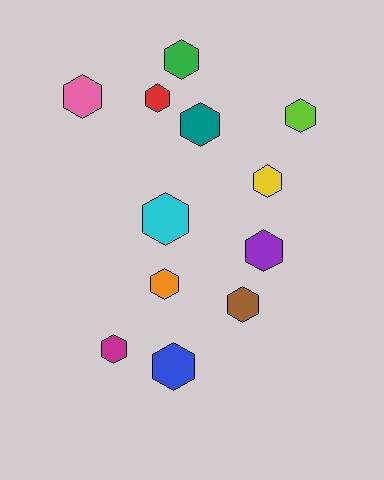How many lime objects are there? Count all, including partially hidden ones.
There is 1 lime object.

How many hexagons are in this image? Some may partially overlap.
There are 12 hexagons.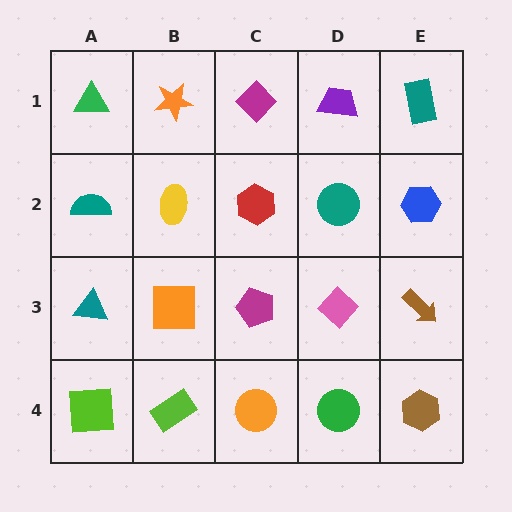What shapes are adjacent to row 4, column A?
A teal triangle (row 3, column A), a lime rectangle (row 4, column B).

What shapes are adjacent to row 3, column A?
A teal semicircle (row 2, column A), a lime square (row 4, column A), an orange square (row 3, column B).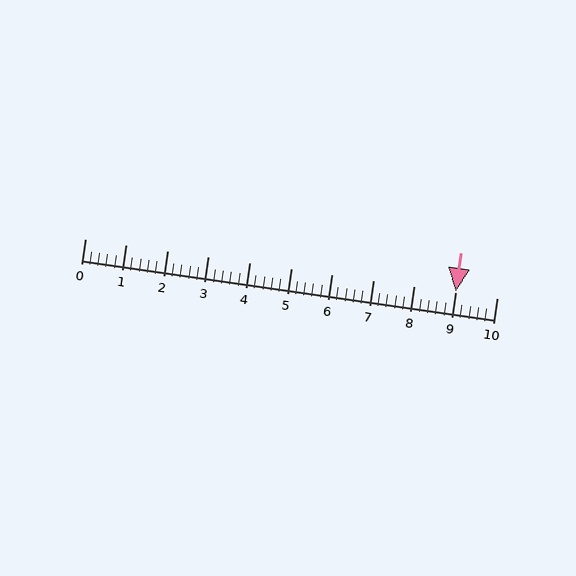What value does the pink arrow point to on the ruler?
The pink arrow points to approximately 9.0.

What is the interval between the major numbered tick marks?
The major tick marks are spaced 1 units apart.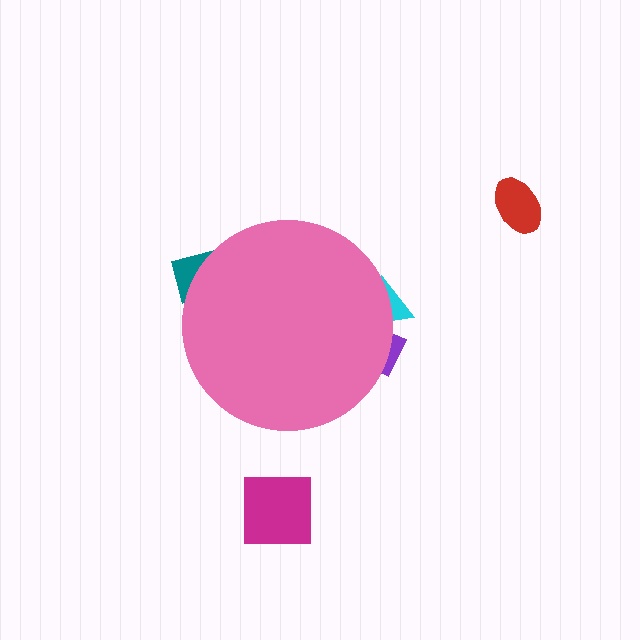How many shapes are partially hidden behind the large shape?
3 shapes are partially hidden.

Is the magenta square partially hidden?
No, the magenta square is fully visible.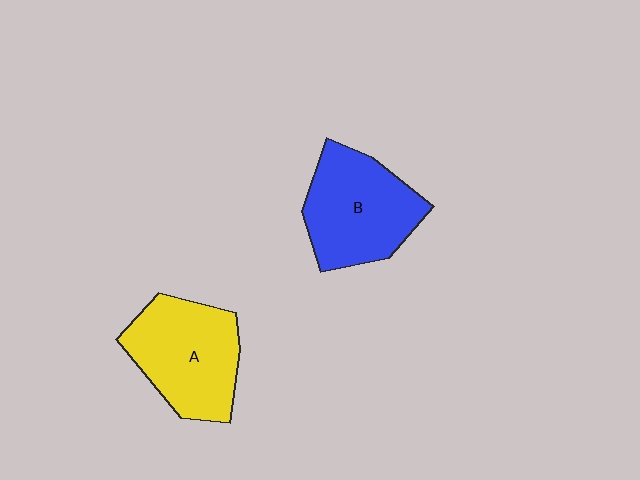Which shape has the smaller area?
Shape B (blue).